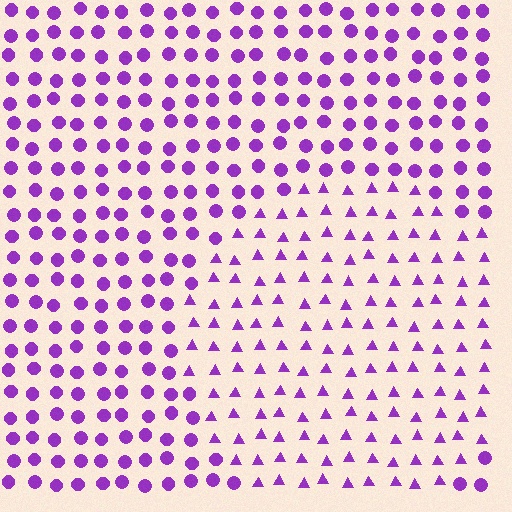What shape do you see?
I see a circle.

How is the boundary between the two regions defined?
The boundary is defined by a change in element shape: triangles inside vs. circles outside. All elements share the same color and spacing.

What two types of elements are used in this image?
The image uses triangles inside the circle region and circles outside it.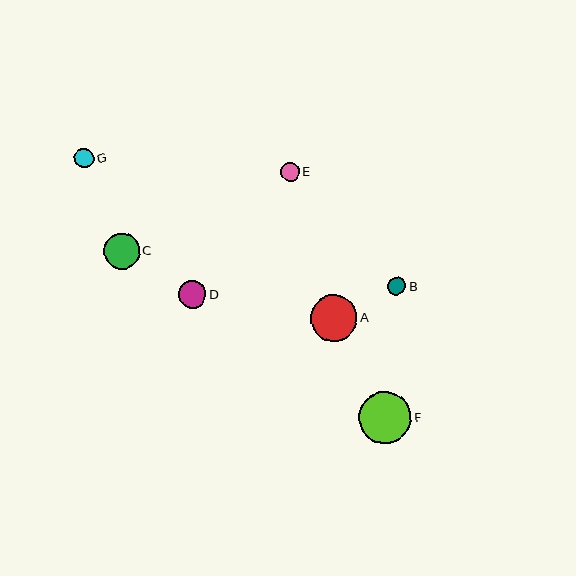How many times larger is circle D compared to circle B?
Circle D is approximately 1.5 times the size of circle B.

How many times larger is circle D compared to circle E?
Circle D is approximately 1.4 times the size of circle E.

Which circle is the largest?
Circle F is the largest with a size of approximately 52 pixels.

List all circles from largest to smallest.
From largest to smallest: F, A, C, D, G, E, B.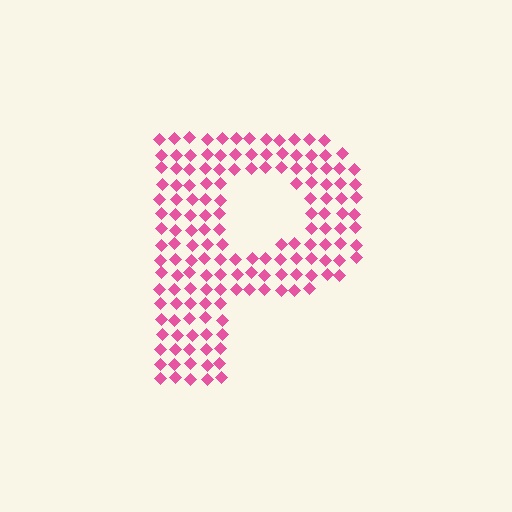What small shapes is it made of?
It is made of small diamonds.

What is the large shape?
The large shape is the letter P.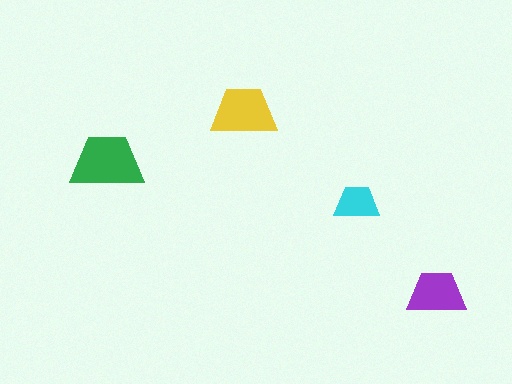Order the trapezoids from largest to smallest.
the green one, the yellow one, the purple one, the cyan one.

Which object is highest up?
The yellow trapezoid is topmost.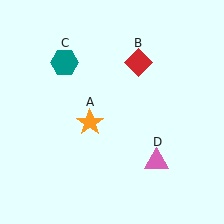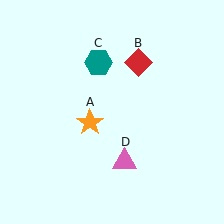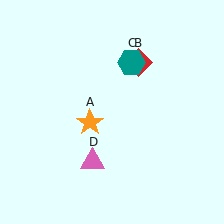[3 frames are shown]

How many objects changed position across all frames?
2 objects changed position: teal hexagon (object C), pink triangle (object D).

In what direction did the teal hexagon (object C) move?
The teal hexagon (object C) moved right.